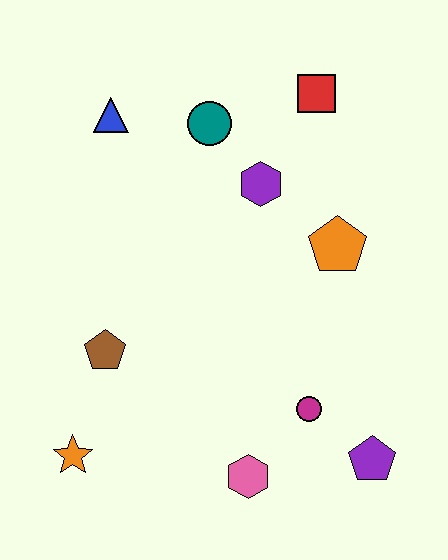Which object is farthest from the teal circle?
The purple pentagon is farthest from the teal circle.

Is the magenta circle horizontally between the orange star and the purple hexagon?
No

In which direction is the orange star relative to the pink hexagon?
The orange star is to the left of the pink hexagon.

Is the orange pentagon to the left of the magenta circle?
No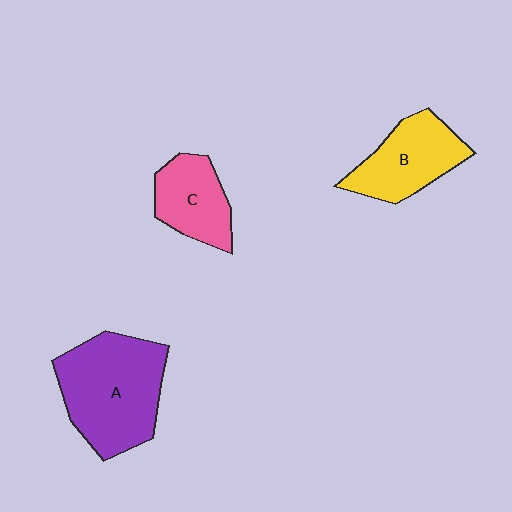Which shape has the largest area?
Shape A (purple).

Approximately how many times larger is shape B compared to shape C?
Approximately 1.2 times.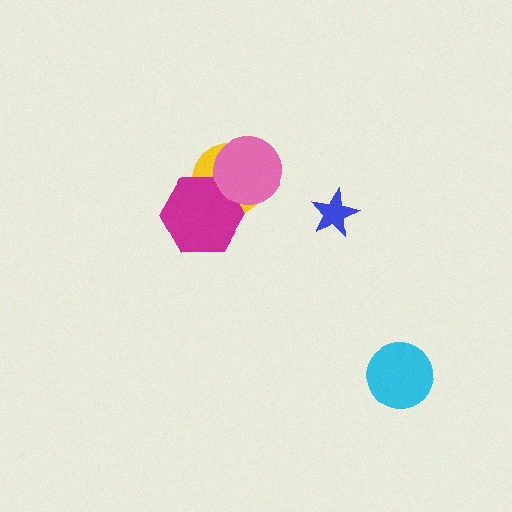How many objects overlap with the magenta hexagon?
2 objects overlap with the magenta hexagon.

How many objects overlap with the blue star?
0 objects overlap with the blue star.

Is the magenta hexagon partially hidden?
Yes, it is partially covered by another shape.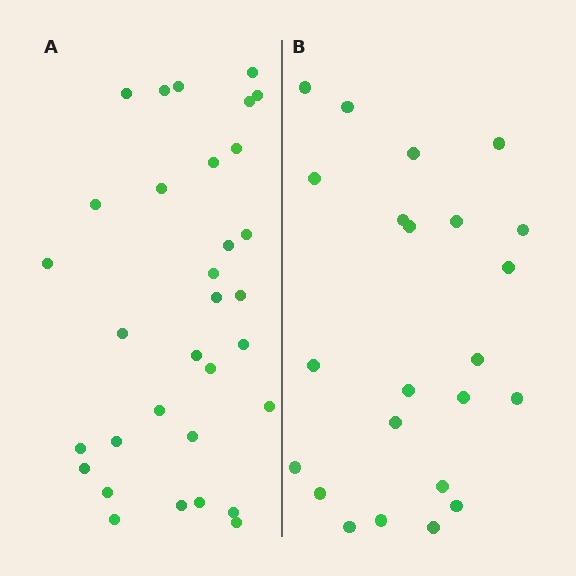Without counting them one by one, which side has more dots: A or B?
Region A (the left region) has more dots.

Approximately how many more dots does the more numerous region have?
Region A has roughly 8 or so more dots than region B.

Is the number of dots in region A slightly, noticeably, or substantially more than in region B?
Region A has noticeably more, but not dramatically so. The ratio is roughly 1.4 to 1.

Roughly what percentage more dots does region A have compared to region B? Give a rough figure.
About 40% more.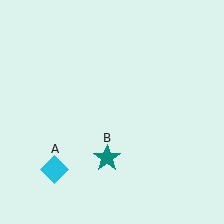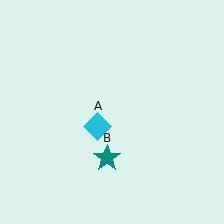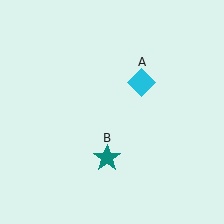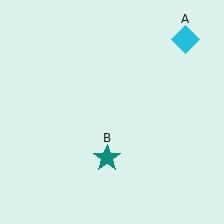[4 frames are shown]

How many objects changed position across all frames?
1 object changed position: cyan diamond (object A).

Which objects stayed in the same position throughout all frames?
Teal star (object B) remained stationary.